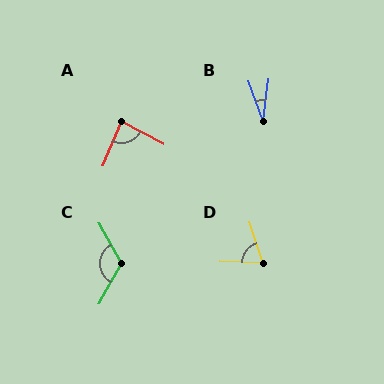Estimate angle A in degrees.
Approximately 85 degrees.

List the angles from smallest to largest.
B (27°), D (70°), A (85°), C (122°).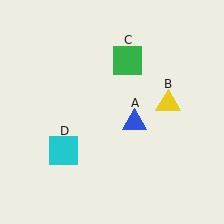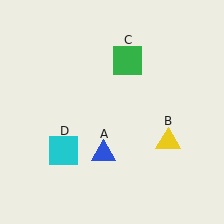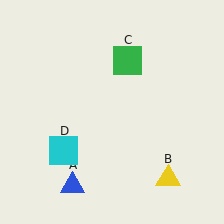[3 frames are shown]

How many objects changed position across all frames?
2 objects changed position: blue triangle (object A), yellow triangle (object B).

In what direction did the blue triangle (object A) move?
The blue triangle (object A) moved down and to the left.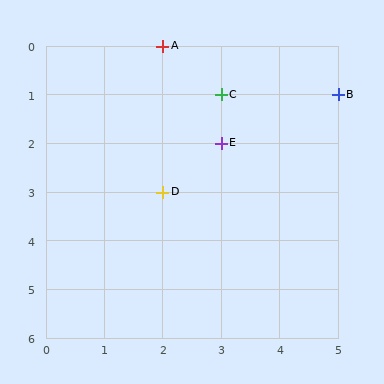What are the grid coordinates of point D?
Point D is at grid coordinates (2, 3).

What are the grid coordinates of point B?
Point B is at grid coordinates (5, 1).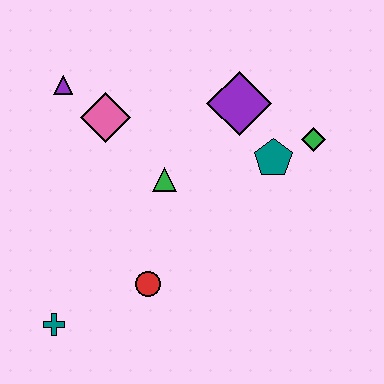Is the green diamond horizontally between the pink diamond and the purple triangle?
No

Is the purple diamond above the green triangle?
Yes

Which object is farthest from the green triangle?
The teal cross is farthest from the green triangle.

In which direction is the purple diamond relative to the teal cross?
The purple diamond is above the teal cross.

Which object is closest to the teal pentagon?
The green diamond is closest to the teal pentagon.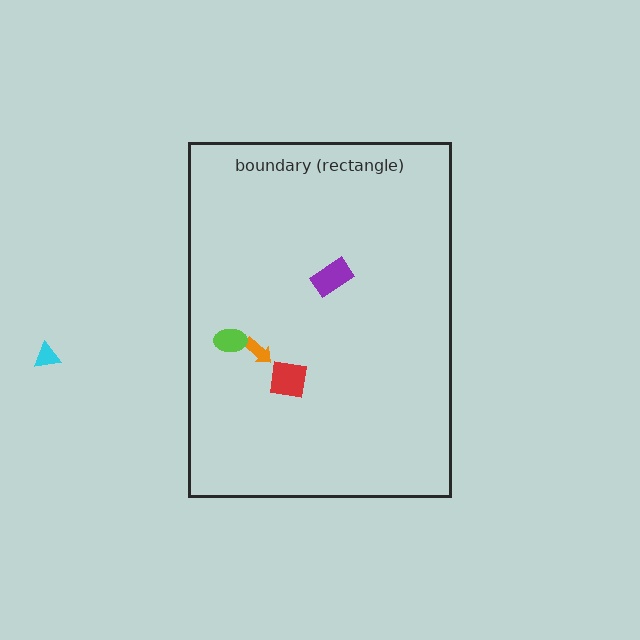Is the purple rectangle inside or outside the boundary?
Inside.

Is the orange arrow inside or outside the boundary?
Inside.